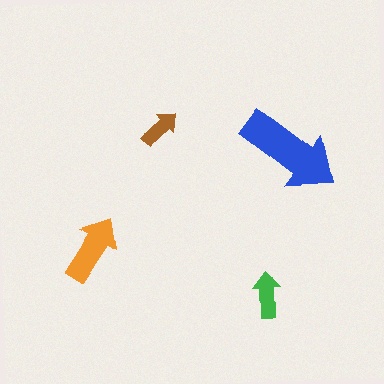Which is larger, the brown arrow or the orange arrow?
The orange one.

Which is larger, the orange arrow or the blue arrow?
The blue one.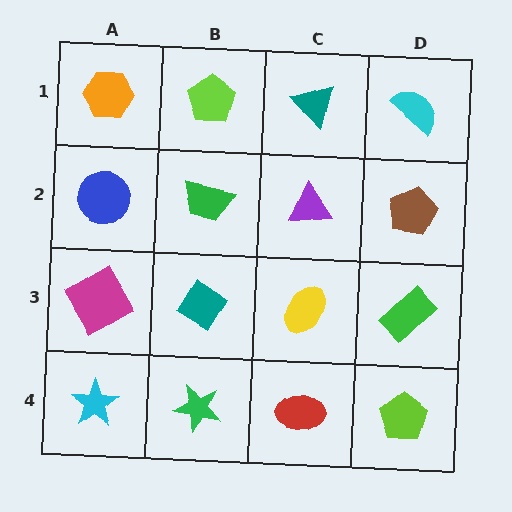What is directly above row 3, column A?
A blue circle.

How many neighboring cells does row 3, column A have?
3.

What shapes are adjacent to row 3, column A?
A blue circle (row 2, column A), a cyan star (row 4, column A), a teal diamond (row 3, column B).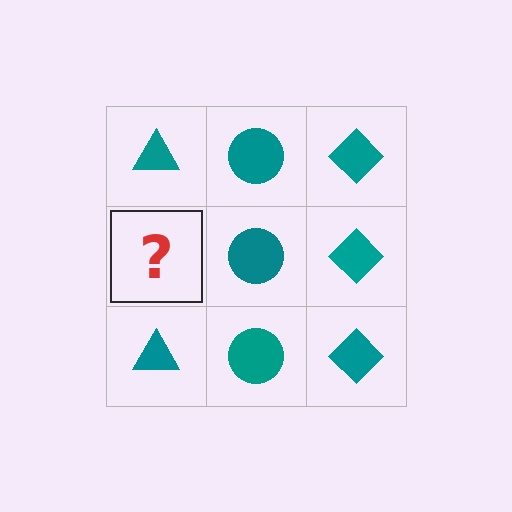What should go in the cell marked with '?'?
The missing cell should contain a teal triangle.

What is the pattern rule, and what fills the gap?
The rule is that each column has a consistent shape. The gap should be filled with a teal triangle.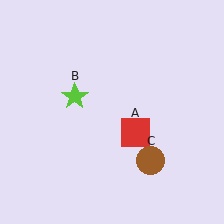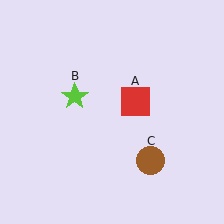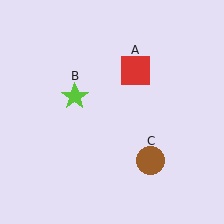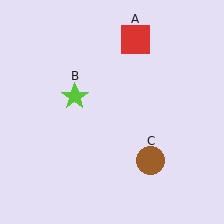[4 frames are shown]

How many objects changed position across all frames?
1 object changed position: red square (object A).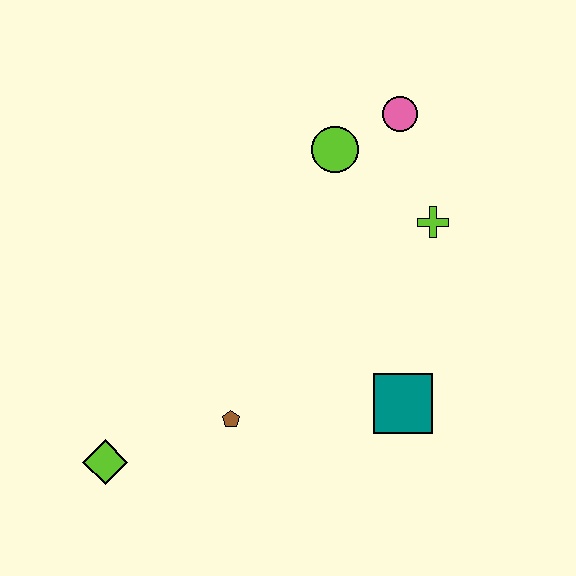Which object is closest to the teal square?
The brown pentagon is closest to the teal square.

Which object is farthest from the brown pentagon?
The pink circle is farthest from the brown pentagon.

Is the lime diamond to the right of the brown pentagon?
No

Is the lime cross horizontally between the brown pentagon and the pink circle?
No